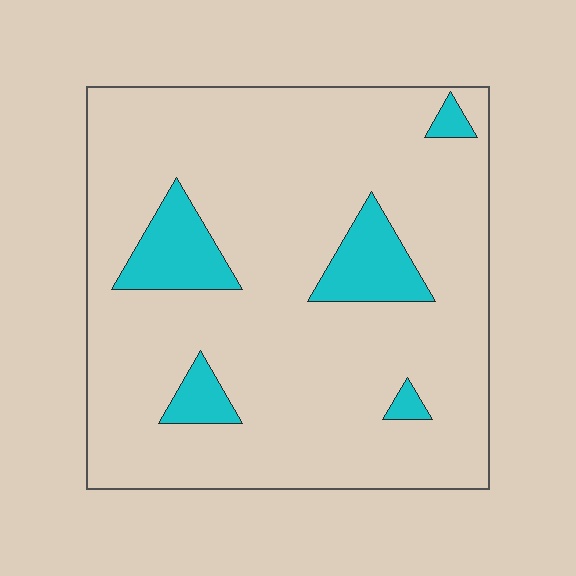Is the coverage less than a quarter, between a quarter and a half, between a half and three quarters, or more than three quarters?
Less than a quarter.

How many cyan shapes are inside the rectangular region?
5.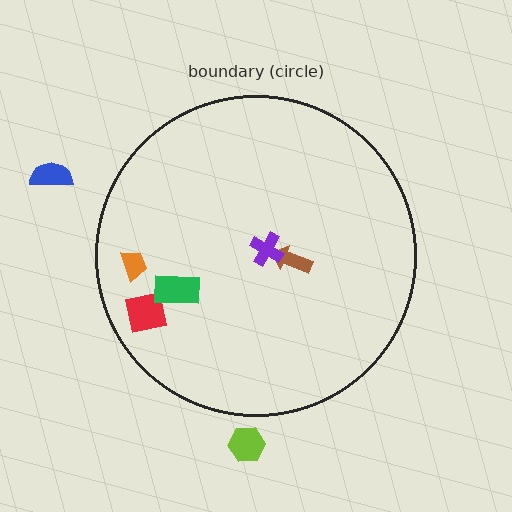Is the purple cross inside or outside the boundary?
Inside.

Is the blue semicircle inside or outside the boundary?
Outside.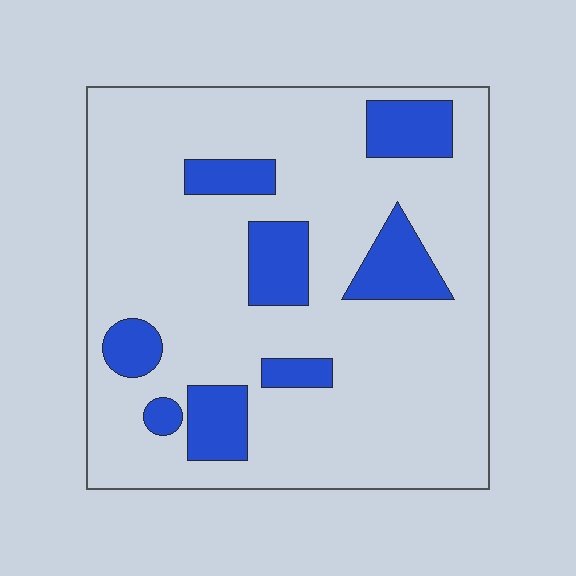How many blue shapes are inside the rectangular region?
8.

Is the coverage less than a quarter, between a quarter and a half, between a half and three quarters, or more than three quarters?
Less than a quarter.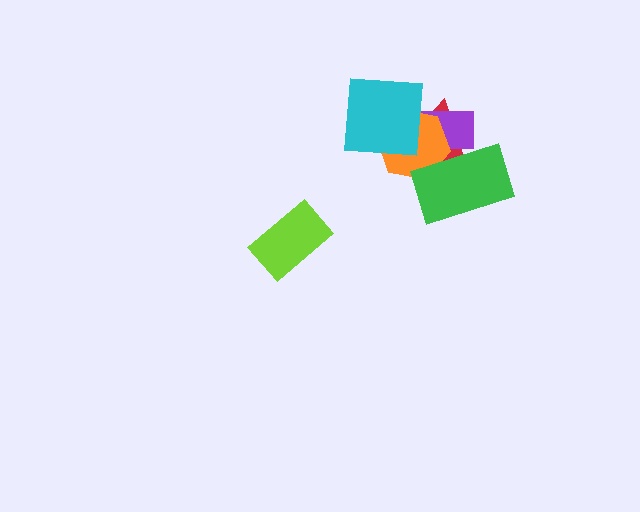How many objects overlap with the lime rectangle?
0 objects overlap with the lime rectangle.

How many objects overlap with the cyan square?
2 objects overlap with the cyan square.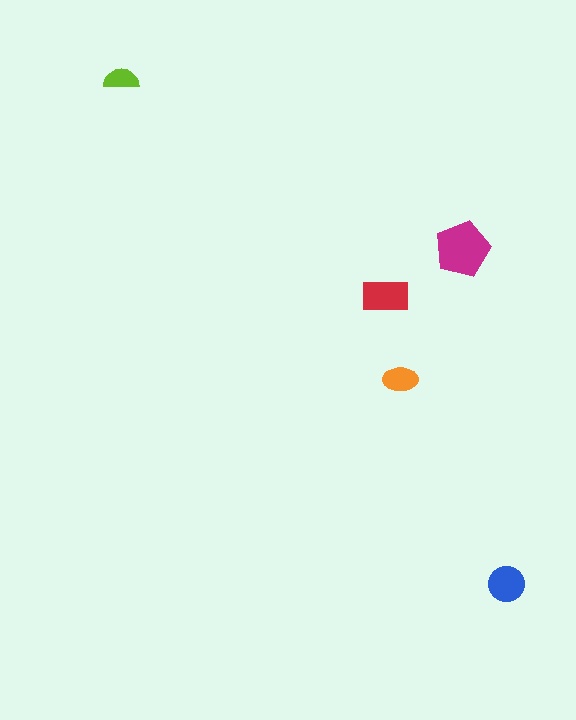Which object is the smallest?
The lime semicircle.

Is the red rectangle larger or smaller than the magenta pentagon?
Smaller.